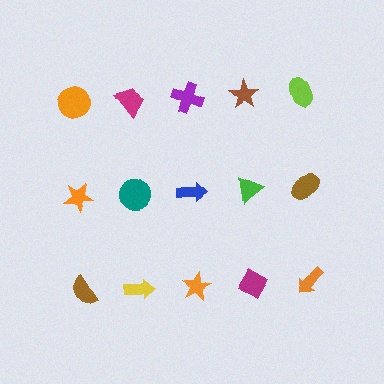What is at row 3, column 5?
An orange arrow.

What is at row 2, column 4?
A green triangle.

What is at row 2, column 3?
A blue arrow.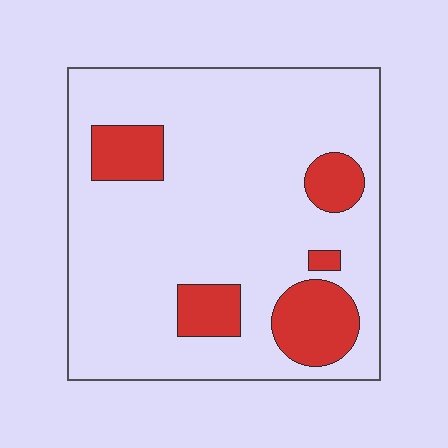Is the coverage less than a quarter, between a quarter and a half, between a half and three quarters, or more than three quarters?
Less than a quarter.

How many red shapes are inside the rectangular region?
5.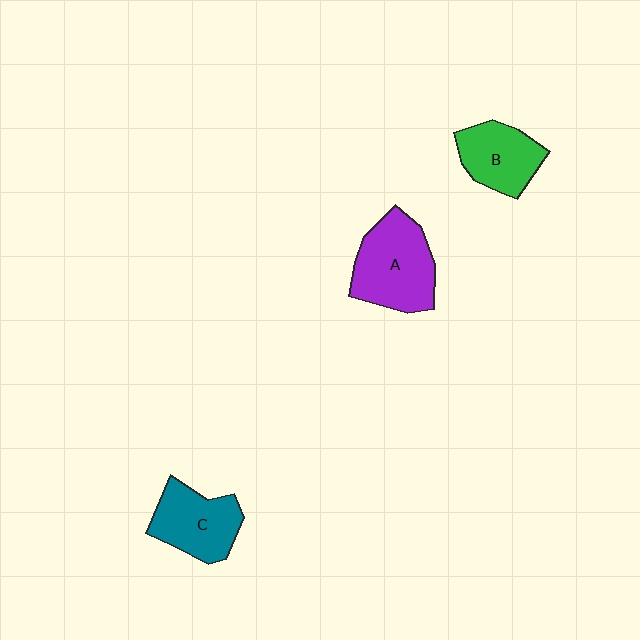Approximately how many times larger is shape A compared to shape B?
Approximately 1.4 times.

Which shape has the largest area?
Shape A (purple).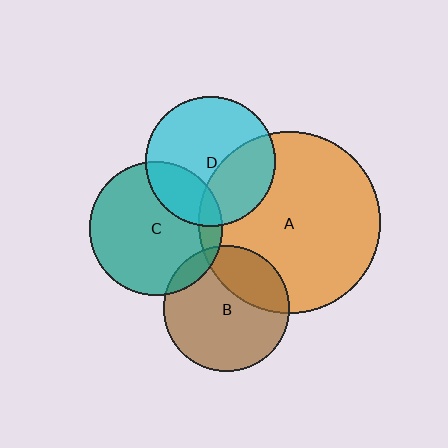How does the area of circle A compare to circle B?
Approximately 2.1 times.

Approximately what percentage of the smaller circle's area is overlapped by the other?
Approximately 10%.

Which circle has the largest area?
Circle A (orange).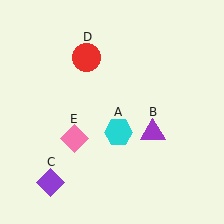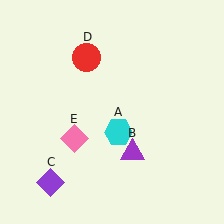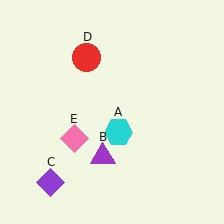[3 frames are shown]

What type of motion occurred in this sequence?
The purple triangle (object B) rotated clockwise around the center of the scene.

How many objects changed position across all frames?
1 object changed position: purple triangle (object B).